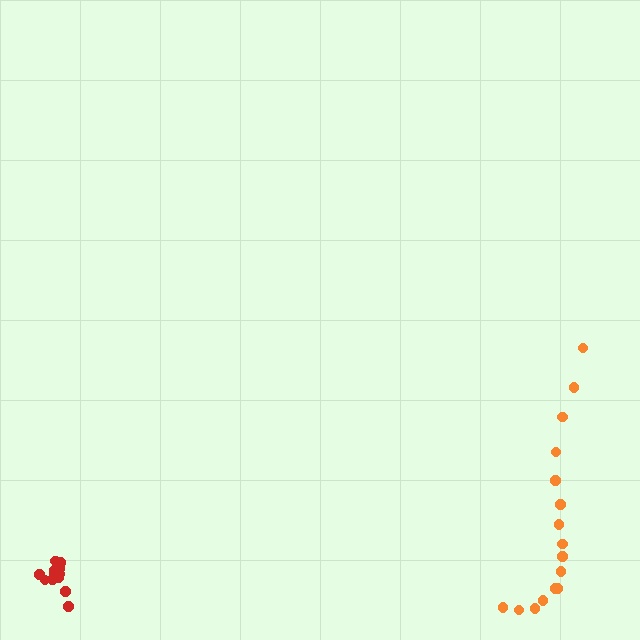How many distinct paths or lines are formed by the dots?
There are 2 distinct paths.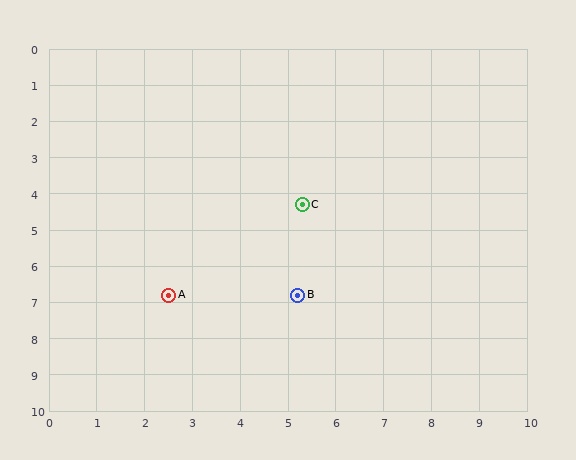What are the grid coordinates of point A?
Point A is at approximately (2.5, 6.8).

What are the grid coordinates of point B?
Point B is at approximately (5.2, 6.8).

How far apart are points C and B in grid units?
Points C and B are about 2.5 grid units apart.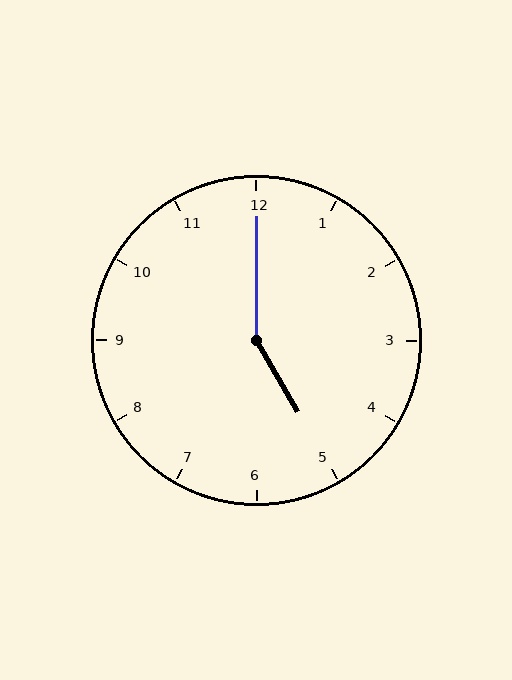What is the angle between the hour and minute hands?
Approximately 150 degrees.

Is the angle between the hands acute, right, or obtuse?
It is obtuse.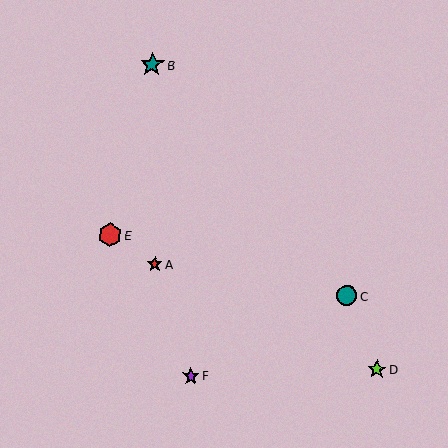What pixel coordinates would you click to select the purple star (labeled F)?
Click at (191, 376) to select the purple star F.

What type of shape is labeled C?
Shape C is a teal circle.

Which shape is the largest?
The teal star (labeled B) is the largest.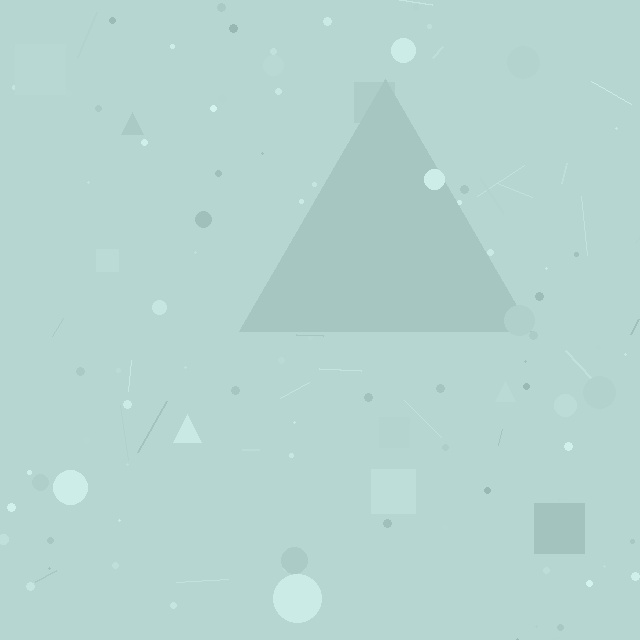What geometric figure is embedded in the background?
A triangle is embedded in the background.